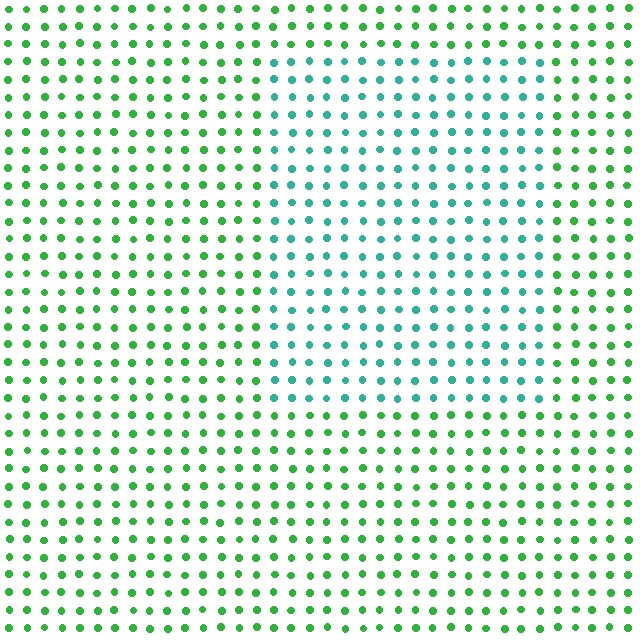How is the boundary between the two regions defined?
The boundary is defined purely by a slight shift in hue (about 42 degrees). Spacing, size, and orientation are identical on both sides.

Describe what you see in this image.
The image is filled with small green elements in a uniform arrangement. A rectangle-shaped region is visible where the elements are tinted to a slightly different hue, forming a subtle color boundary.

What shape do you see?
I see a rectangle.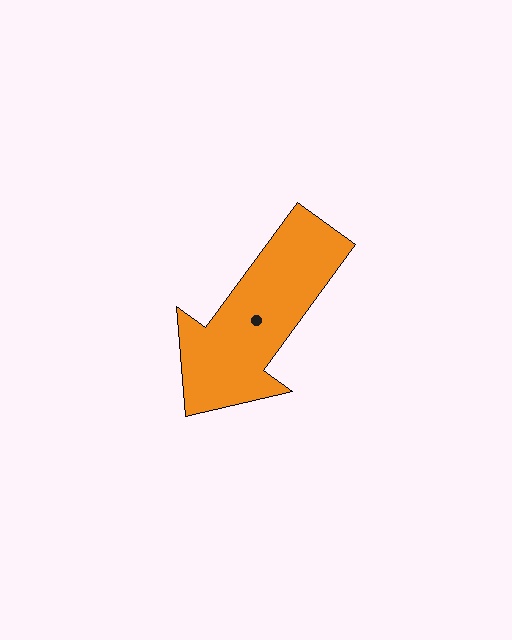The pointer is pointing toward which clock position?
Roughly 7 o'clock.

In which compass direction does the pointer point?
Southwest.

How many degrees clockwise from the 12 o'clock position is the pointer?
Approximately 216 degrees.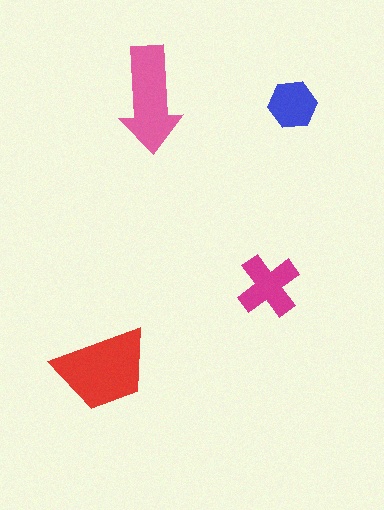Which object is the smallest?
The blue hexagon.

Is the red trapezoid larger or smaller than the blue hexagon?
Larger.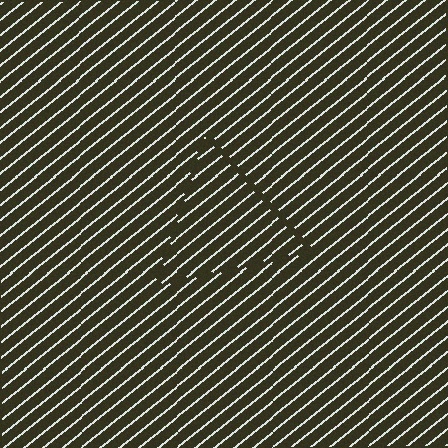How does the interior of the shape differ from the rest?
The interior of the shape contains the same grating, shifted by half a period — the contour is defined by the phase discontinuity where line-ends from the inner and outer gratings abut.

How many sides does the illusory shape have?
3 sides — the line-ends trace a triangle.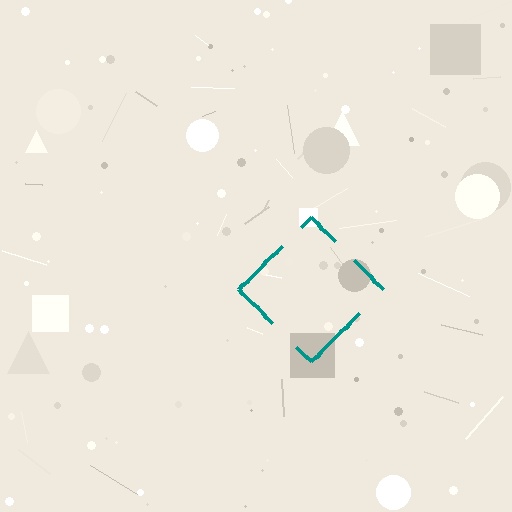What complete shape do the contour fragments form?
The contour fragments form a diamond.